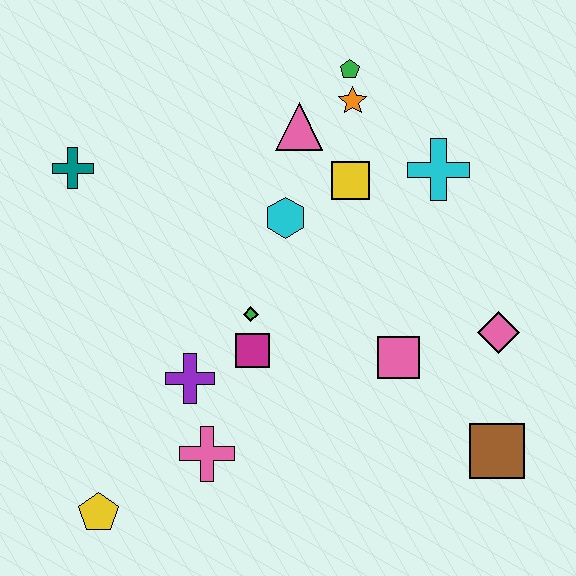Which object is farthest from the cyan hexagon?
The yellow pentagon is farthest from the cyan hexagon.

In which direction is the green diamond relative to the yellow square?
The green diamond is below the yellow square.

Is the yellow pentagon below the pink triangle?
Yes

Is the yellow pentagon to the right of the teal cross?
Yes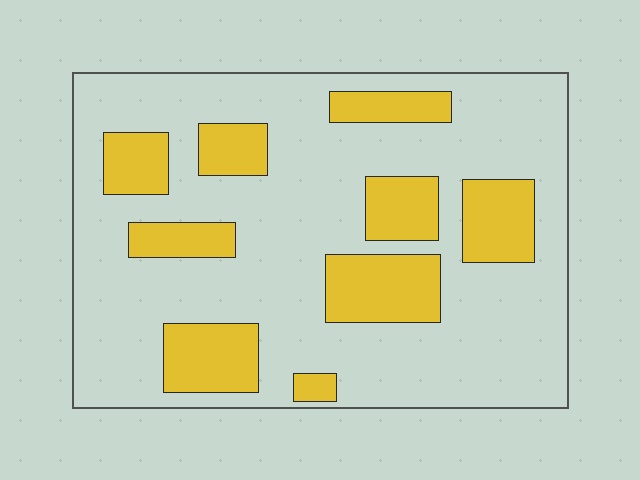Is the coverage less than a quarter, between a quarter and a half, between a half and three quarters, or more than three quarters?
Between a quarter and a half.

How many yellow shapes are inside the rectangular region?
9.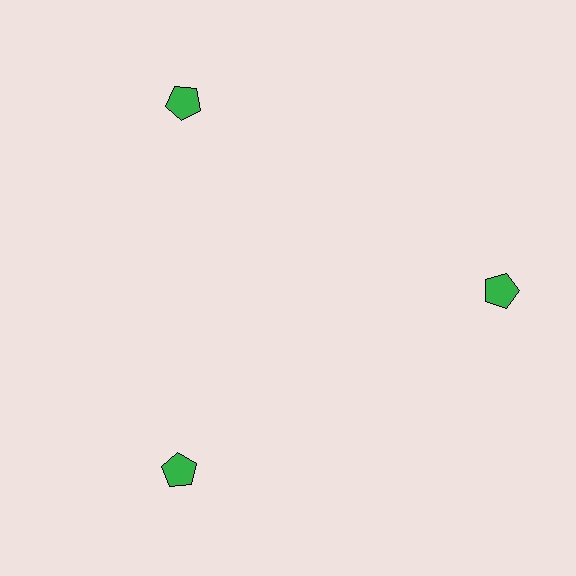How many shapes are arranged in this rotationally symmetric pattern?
There are 3 shapes, arranged in 3 groups of 1.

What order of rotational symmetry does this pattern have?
This pattern has 3-fold rotational symmetry.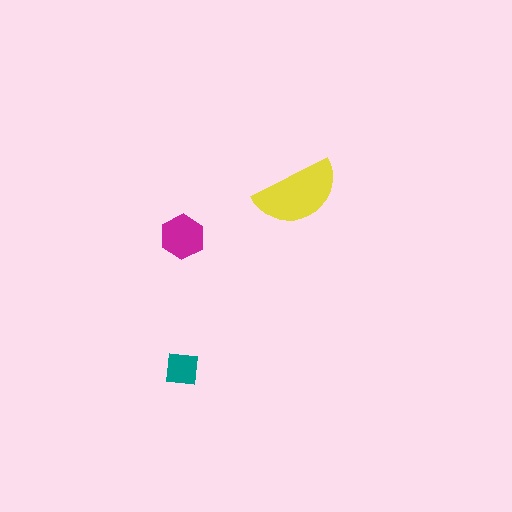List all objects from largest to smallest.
The yellow semicircle, the magenta hexagon, the teal square.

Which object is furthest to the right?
The yellow semicircle is rightmost.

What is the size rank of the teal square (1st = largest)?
3rd.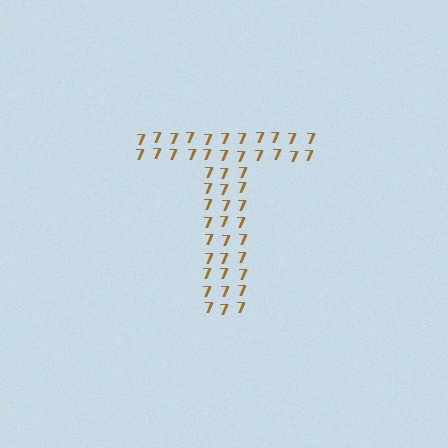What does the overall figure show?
The overall figure shows the letter T.